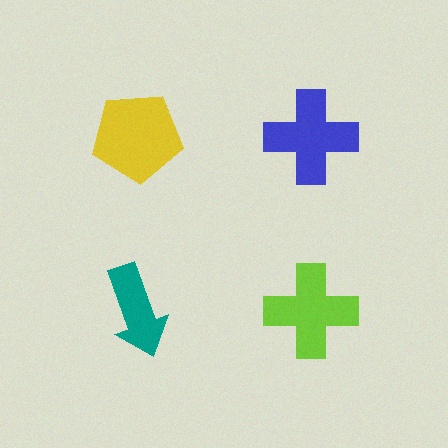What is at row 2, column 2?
A lime cross.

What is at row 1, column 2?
A blue cross.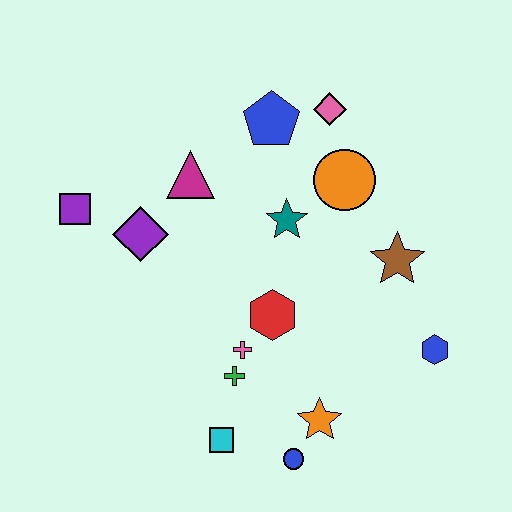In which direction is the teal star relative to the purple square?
The teal star is to the right of the purple square.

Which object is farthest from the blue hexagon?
The purple square is farthest from the blue hexagon.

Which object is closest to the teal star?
The orange circle is closest to the teal star.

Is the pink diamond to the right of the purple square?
Yes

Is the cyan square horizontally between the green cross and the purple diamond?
Yes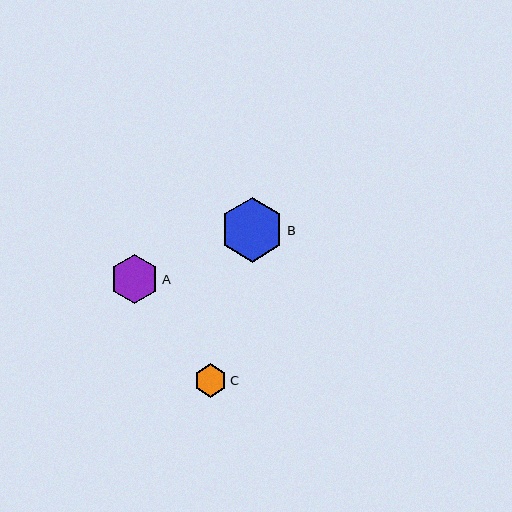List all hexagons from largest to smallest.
From largest to smallest: B, A, C.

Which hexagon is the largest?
Hexagon B is the largest with a size of approximately 65 pixels.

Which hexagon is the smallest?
Hexagon C is the smallest with a size of approximately 33 pixels.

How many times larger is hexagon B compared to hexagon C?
Hexagon B is approximately 1.9 times the size of hexagon C.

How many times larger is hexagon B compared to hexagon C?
Hexagon B is approximately 1.9 times the size of hexagon C.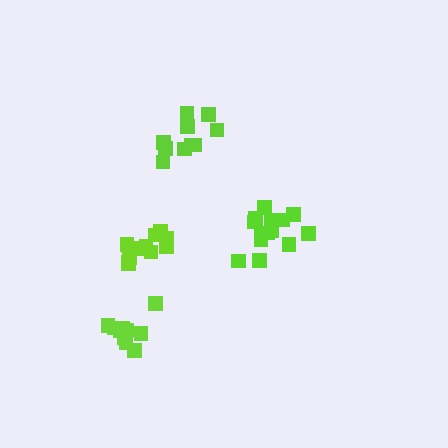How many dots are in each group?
Group 1: 10 dots, Group 2: 10 dots, Group 3: 15 dots, Group 4: 11 dots (46 total).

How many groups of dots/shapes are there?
There are 4 groups.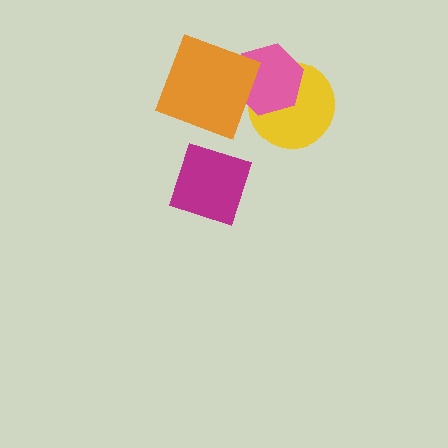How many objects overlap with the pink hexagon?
2 objects overlap with the pink hexagon.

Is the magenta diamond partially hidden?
No, no other shape covers it.